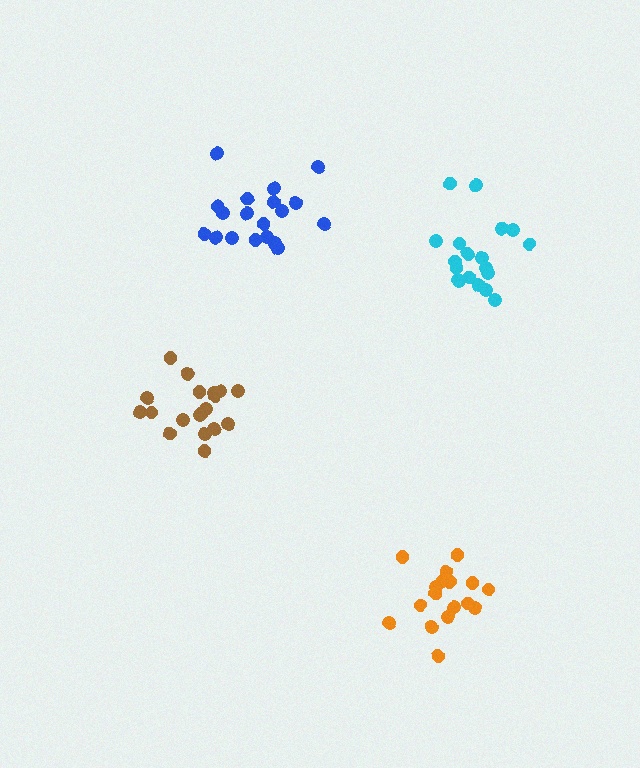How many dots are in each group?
Group 1: 19 dots, Group 2: 19 dots, Group 3: 17 dots, Group 4: 20 dots (75 total).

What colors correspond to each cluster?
The clusters are colored: brown, blue, orange, cyan.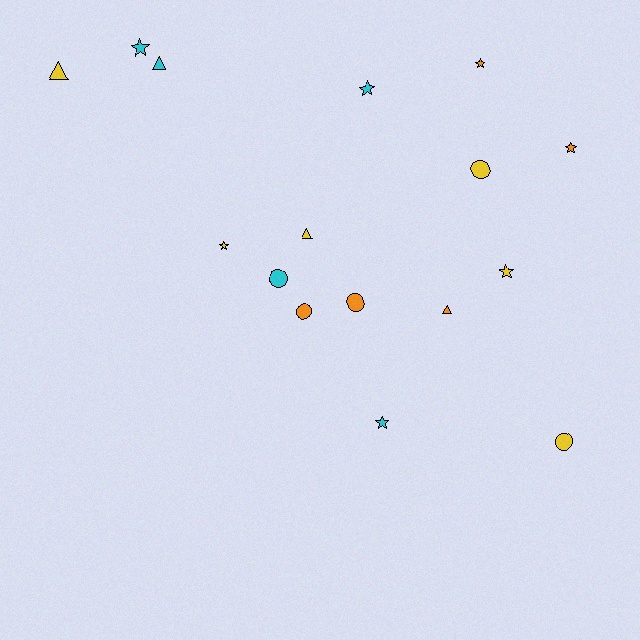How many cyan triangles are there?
There is 1 cyan triangle.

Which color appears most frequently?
Yellow, with 6 objects.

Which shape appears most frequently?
Star, with 7 objects.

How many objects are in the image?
There are 16 objects.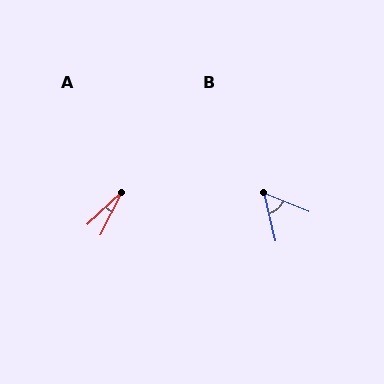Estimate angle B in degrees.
Approximately 54 degrees.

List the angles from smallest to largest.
A (20°), B (54°).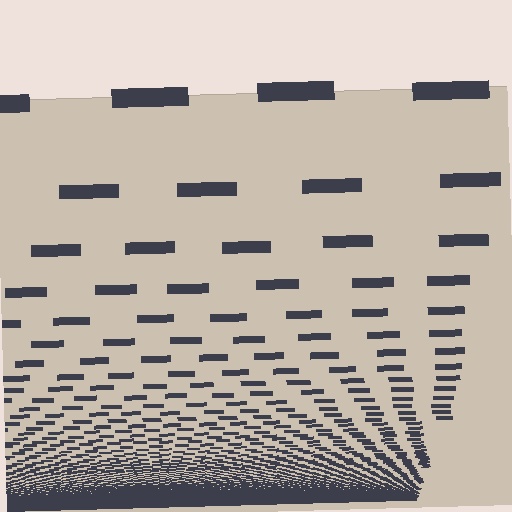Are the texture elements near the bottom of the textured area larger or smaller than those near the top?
Smaller. The gradient is inverted — elements near the bottom are smaller and denser.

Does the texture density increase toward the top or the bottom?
Density increases toward the bottom.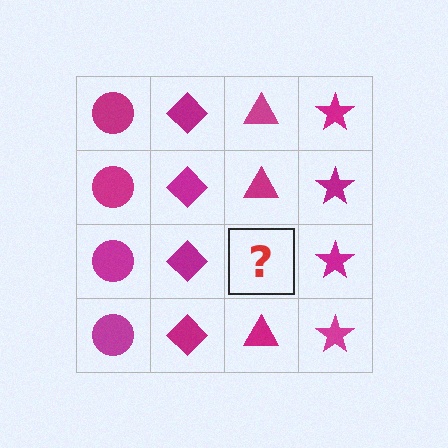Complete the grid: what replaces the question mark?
The question mark should be replaced with a magenta triangle.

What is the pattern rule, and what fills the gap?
The rule is that each column has a consistent shape. The gap should be filled with a magenta triangle.